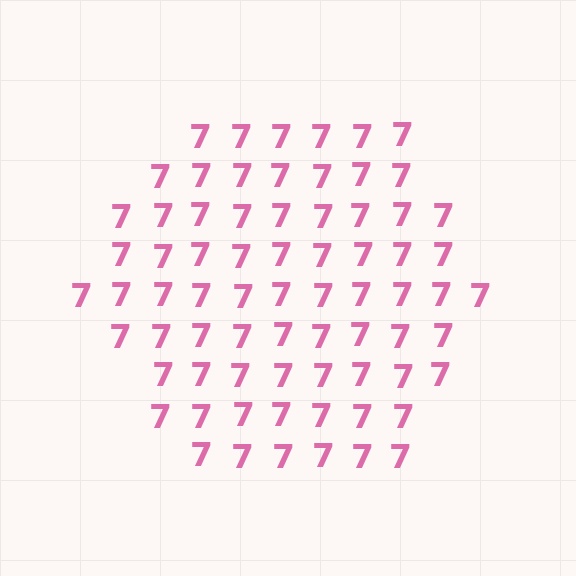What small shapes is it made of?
It is made of small digit 7's.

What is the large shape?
The large shape is a hexagon.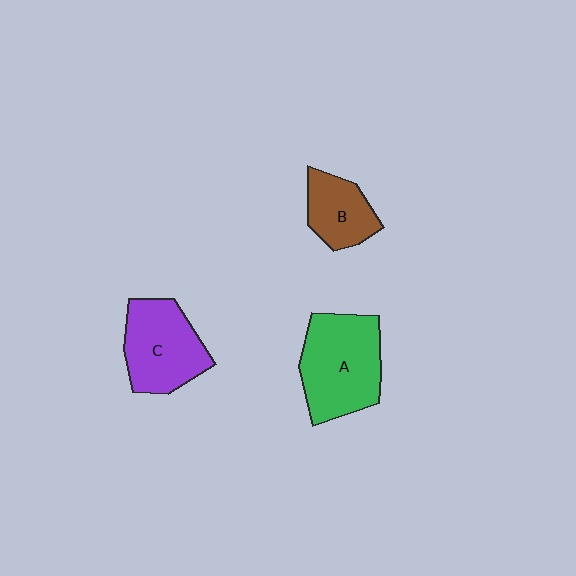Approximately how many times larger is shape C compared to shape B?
Approximately 1.5 times.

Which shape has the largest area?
Shape A (green).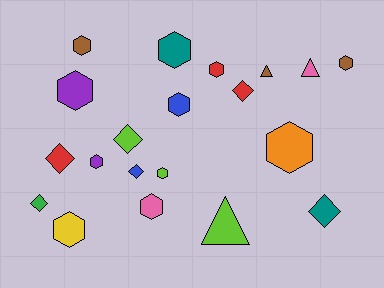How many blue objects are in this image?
There are 2 blue objects.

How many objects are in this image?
There are 20 objects.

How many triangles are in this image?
There are 3 triangles.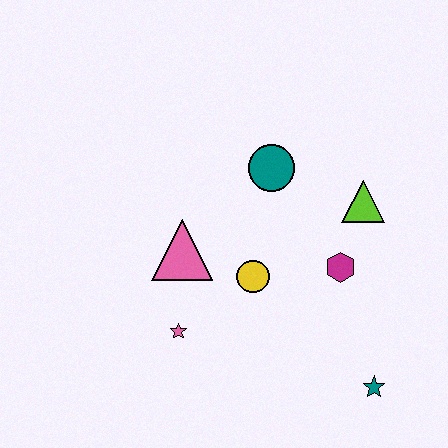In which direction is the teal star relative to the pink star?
The teal star is to the right of the pink star.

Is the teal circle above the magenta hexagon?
Yes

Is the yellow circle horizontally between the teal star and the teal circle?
No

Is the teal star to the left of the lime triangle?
No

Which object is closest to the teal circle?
The lime triangle is closest to the teal circle.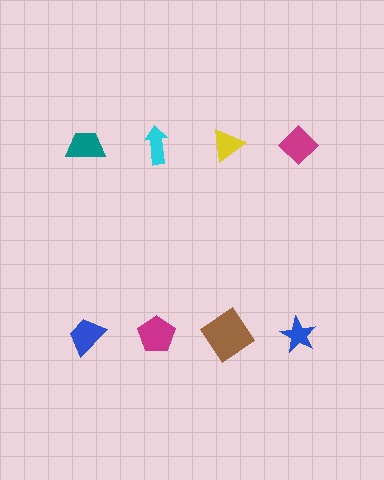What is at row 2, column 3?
A brown diamond.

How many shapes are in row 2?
4 shapes.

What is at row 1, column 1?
A teal trapezoid.